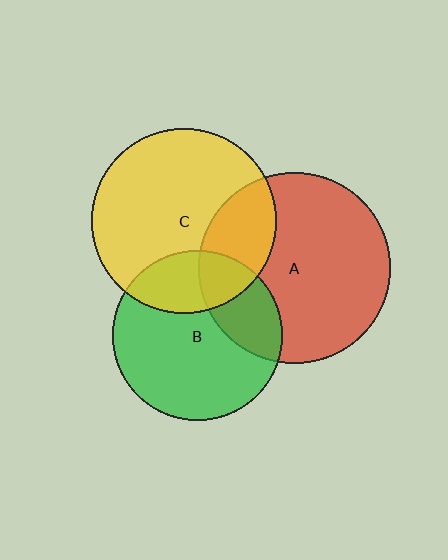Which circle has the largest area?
Circle A (red).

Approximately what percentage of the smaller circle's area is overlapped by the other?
Approximately 25%.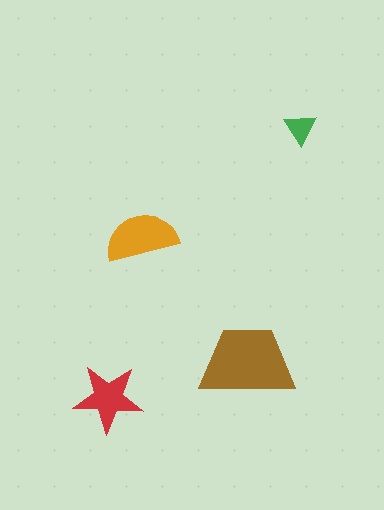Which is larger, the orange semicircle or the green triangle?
The orange semicircle.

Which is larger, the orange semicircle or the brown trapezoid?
The brown trapezoid.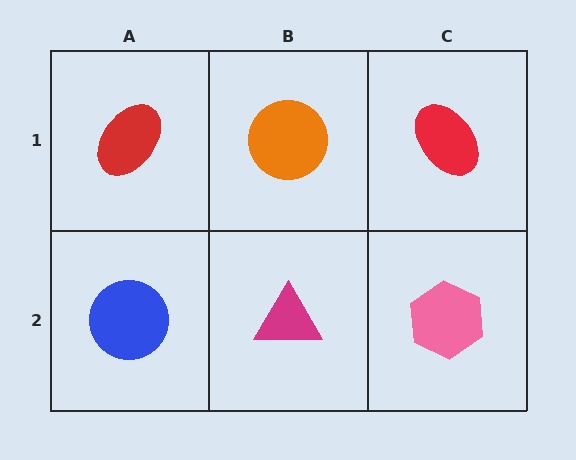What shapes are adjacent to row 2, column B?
An orange circle (row 1, column B), a blue circle (row 2, column A), a pink hexagon (row 2, column C).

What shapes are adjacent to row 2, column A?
A red ellipse (row 1, column A), a magenta triangle (row 2, column B).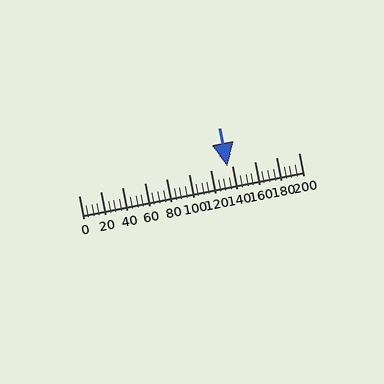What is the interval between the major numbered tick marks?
The major tick marks are spaced 20 units apart.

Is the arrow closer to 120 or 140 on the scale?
The arrow is closer to 140.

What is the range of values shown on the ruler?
The ruler shows values from 0 to 200.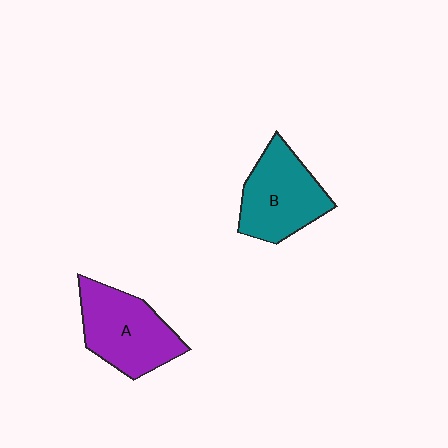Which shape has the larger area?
Shape A (purple).